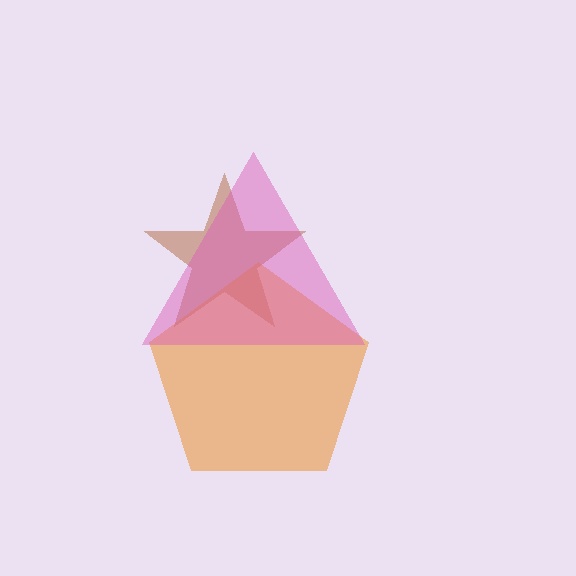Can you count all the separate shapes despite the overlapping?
Yes, there are 3 separate shapes.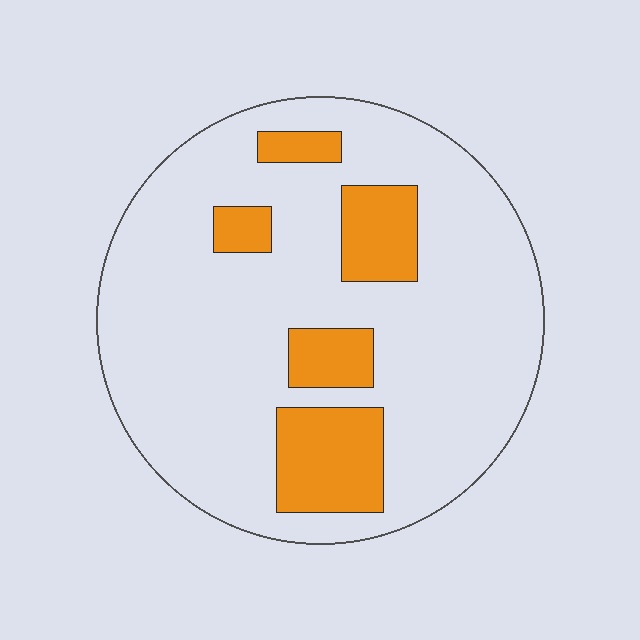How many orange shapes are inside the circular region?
5.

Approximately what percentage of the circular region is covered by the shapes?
Approximately 20%.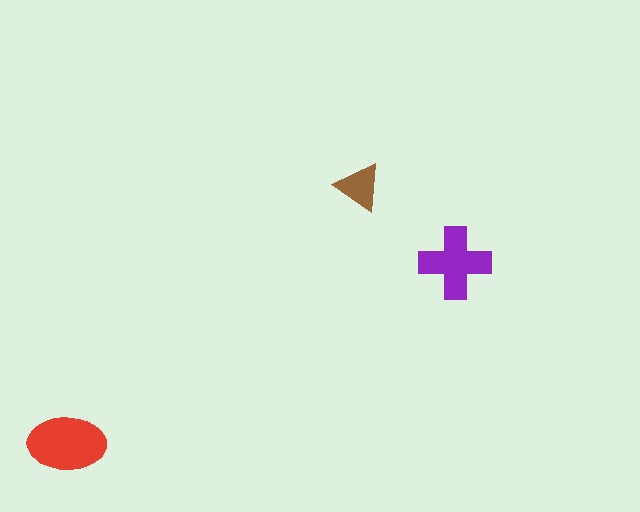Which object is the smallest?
The brown triangle.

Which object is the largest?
The red ellipse.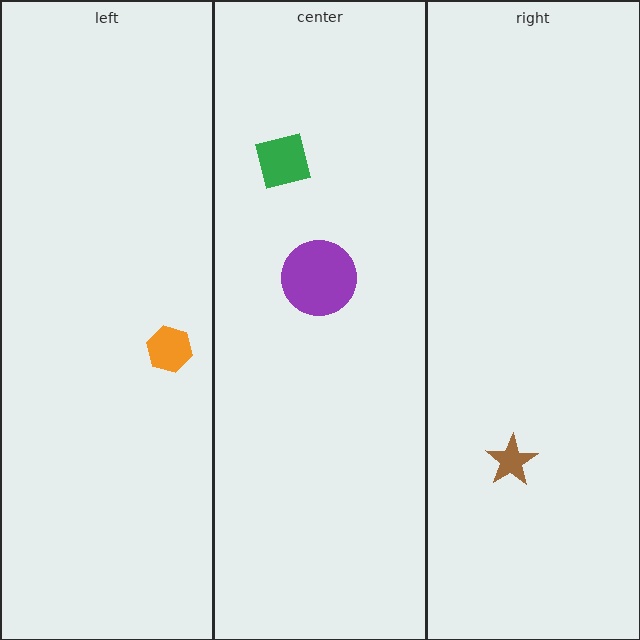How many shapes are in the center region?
2.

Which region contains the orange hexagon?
The left region.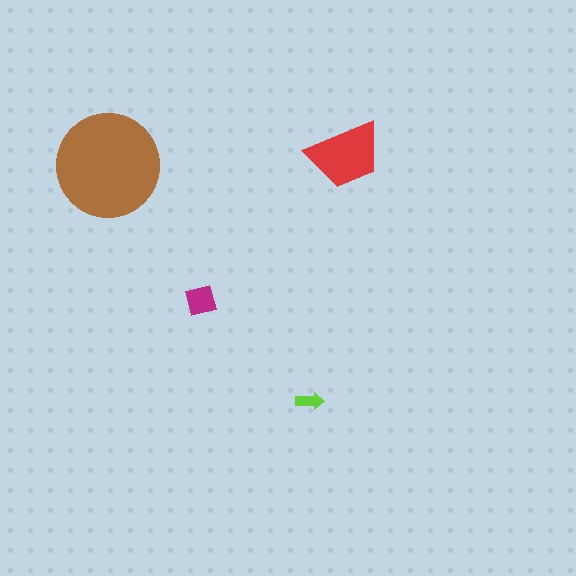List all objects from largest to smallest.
The brown circle, the red trapezoid, the magenta square, the lime arrow.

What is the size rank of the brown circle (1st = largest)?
1st.